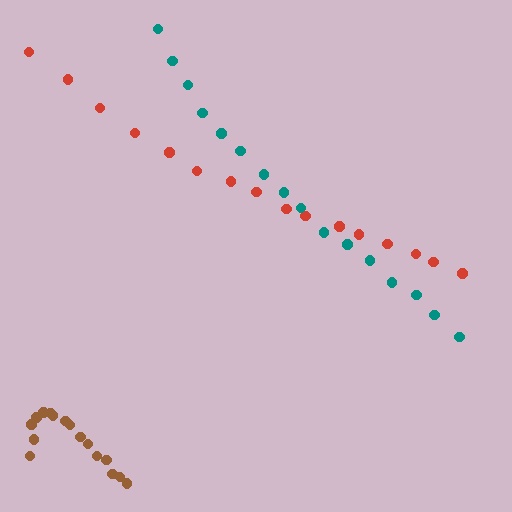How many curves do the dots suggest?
There are 3 distinct paths.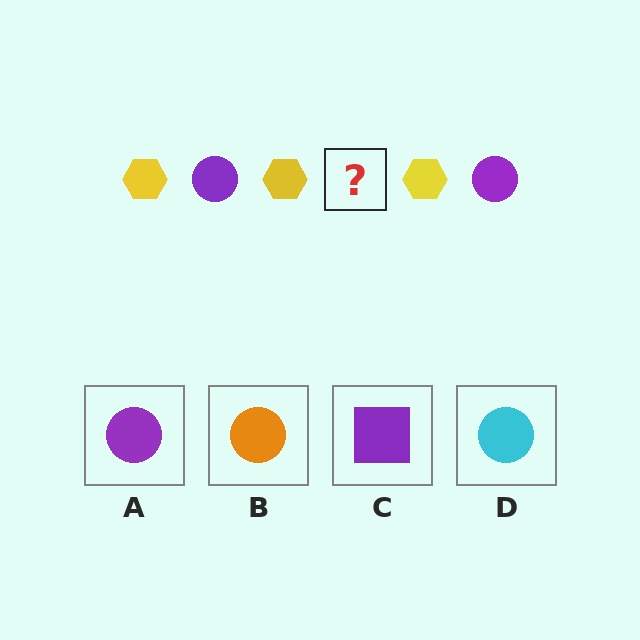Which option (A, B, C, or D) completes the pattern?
A.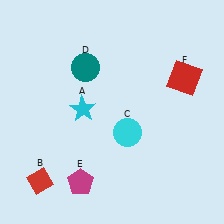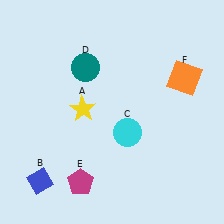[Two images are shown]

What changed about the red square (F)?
In Image 1, F is red. In Image 2, it changed to orange.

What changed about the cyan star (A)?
In Image 1, A is cyan. In Image 2, it changed to yellow.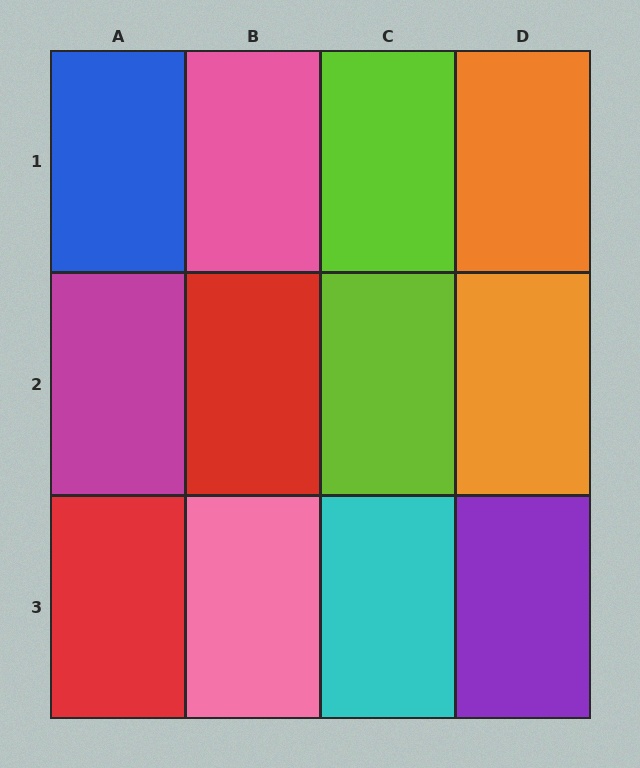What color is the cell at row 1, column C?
Lime.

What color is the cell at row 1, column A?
Blue.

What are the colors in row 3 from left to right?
Red, pink, cyan, purple.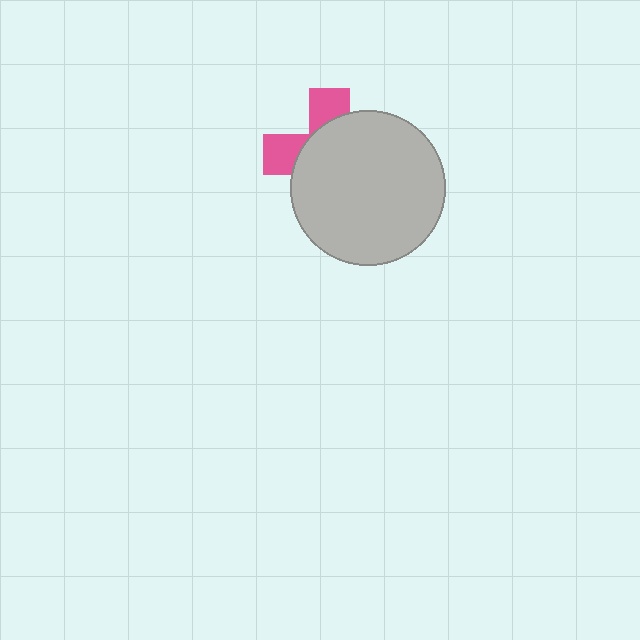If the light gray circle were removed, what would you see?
You would see the complete pink cross.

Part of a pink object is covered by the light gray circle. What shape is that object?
It is a cross.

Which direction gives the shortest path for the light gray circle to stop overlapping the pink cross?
Moving toward the lower-right gives the shortest separation.